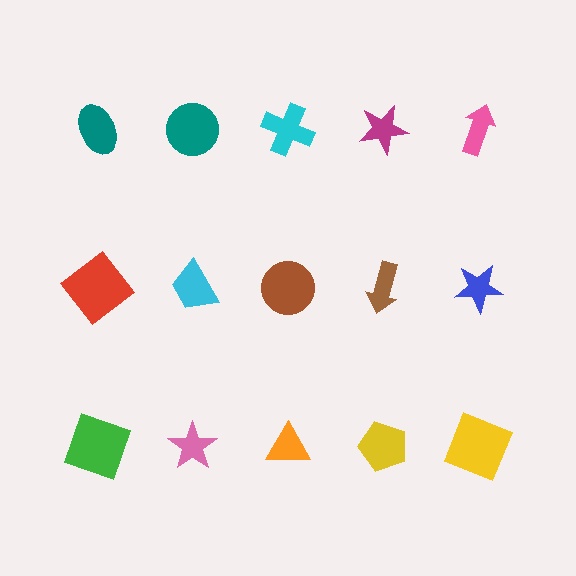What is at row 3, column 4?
A yellow pentagon.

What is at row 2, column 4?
A brown arrow.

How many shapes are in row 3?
5 shapes.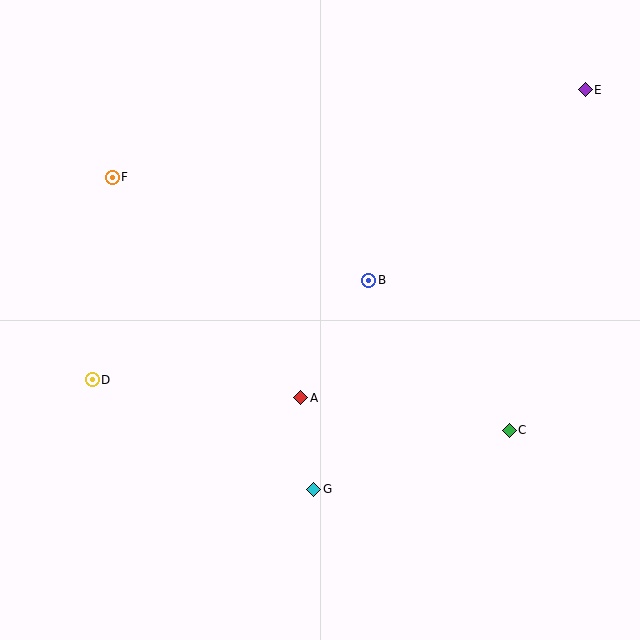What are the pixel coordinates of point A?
Point A is at (301, 398).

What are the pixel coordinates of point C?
Point C is at (509, 430).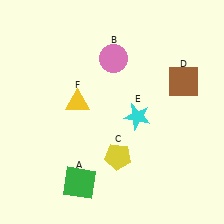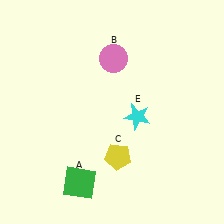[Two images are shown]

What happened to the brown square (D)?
The brown square (D) was removed in Image 2. It was in the top-right area of Image 1.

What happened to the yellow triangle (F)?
The yellow triangle (F) was removed in Image 2. It was in the top-left area of Image 1.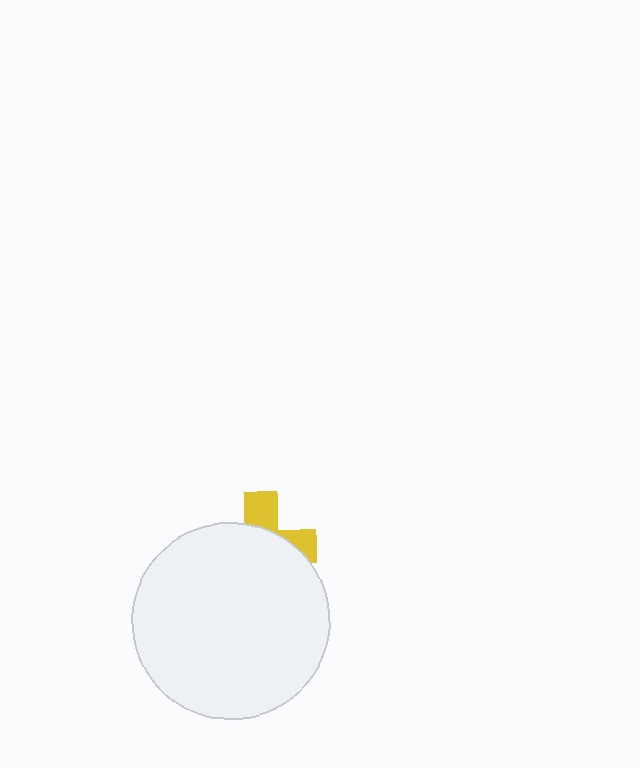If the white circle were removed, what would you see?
You would see the complete yellow cross.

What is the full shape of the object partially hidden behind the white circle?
The partially hidden object is a yellow cross.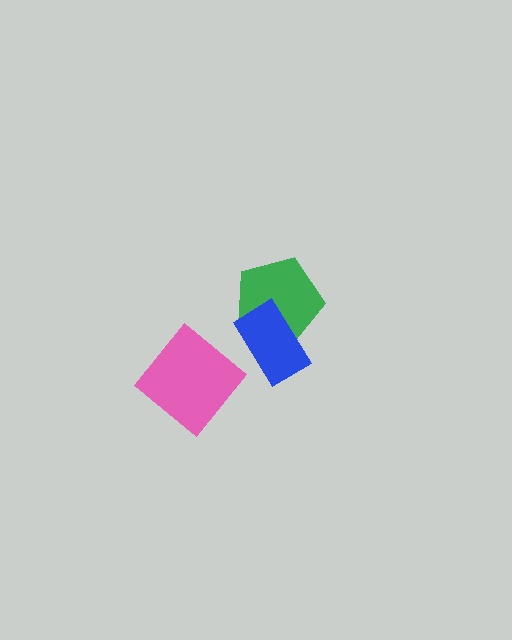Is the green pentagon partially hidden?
Yes, it is partially covered by another shape.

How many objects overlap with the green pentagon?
1 object overlaps with the green pentagon.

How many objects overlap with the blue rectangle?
1 object overlaps with the blue rectangle.